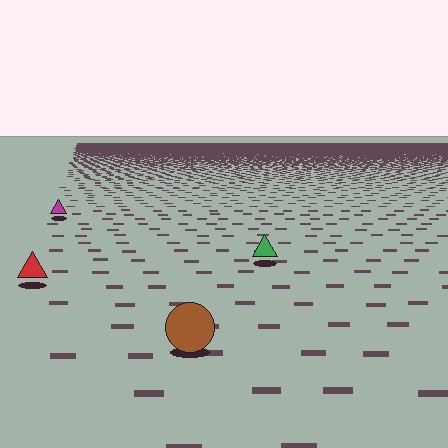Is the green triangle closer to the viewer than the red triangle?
No. The red triangle is closer — you can tell from the texture gradient: the ground texture is coarser near it.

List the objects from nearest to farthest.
From nearest to farthest: the brown circle, the red triangle, the green triangle, the magenta triangle.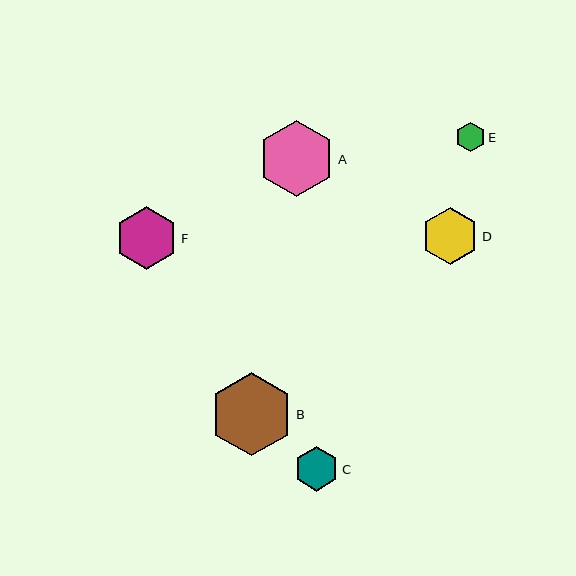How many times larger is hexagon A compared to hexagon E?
Hexagon A is approximately 2.6 times the size of hexagon E.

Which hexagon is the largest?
Hexagon B is the largest with a size of approximately 83 pixels.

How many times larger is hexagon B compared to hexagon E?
Hexagon B is approximately 2.8 times the size of hexagon E.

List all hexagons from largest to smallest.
From largest to smallest: B, A, F, D, C, E.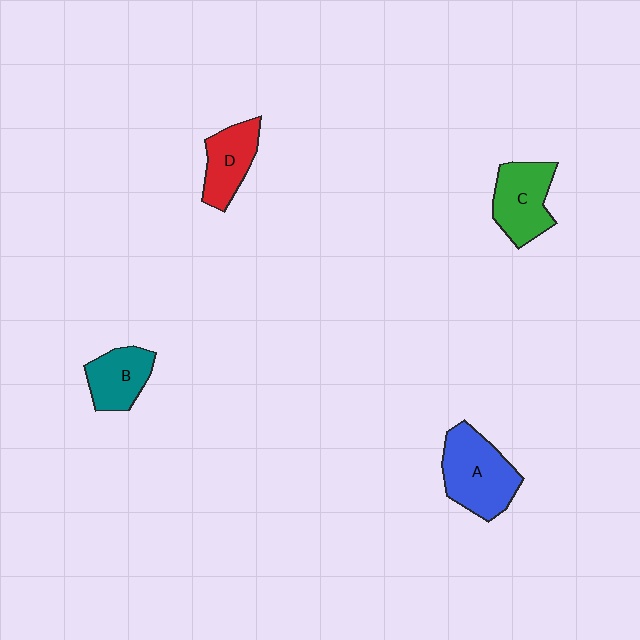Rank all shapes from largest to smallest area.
From largest to smallest: A (blue), C (green), D (red), B (teal).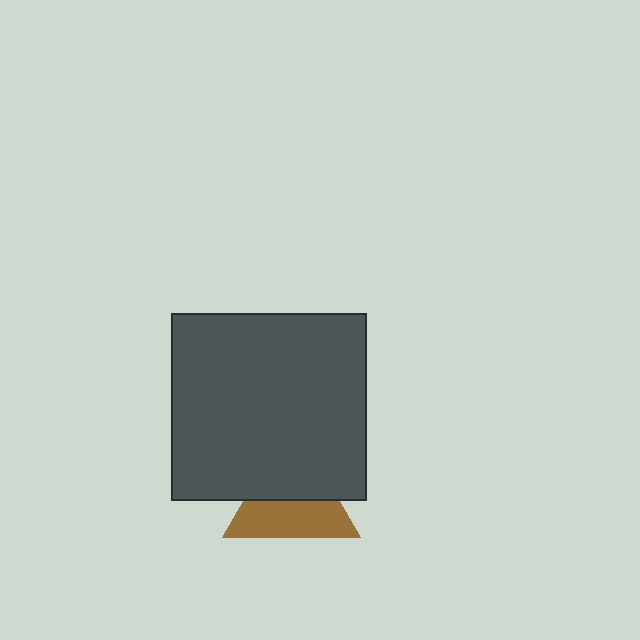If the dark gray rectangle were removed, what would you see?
You would see the complete brown triangle.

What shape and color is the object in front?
The object in front is a dark gray rectangle.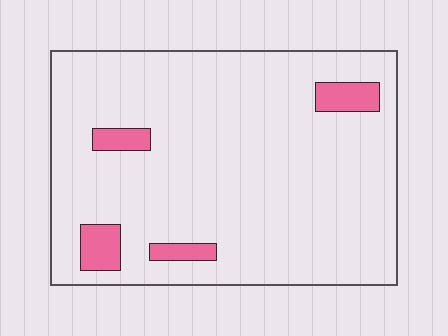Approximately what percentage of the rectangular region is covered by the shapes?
Approximately 10%.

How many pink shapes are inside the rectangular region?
4.